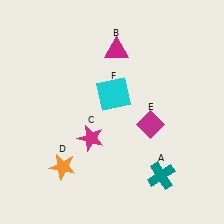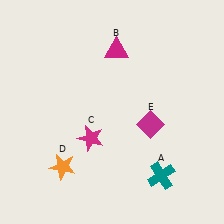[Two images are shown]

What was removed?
The cyan square (F) was removed in Image 2.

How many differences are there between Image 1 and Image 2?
There is 1 difference between the two images.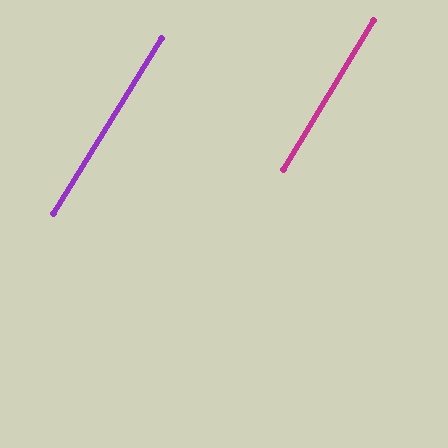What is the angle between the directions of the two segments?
Approximately 1 degree.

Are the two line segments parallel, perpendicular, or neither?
Parallel — their directions differ by only 0.7°.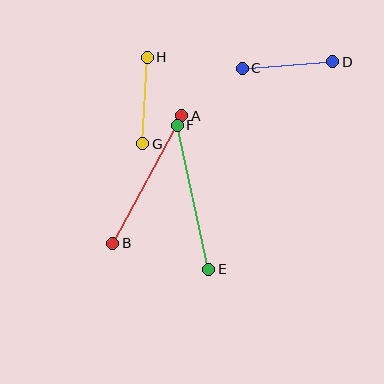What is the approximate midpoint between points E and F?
The midpoint is at approximately (193, 197) pixels.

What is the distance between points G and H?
The distance is approximately 86 pixels.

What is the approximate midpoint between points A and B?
The midpoint is at approximately (147, 179) pixels.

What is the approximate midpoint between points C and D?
The midpoint is at approximately (288, 65) pixels.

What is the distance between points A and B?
The distance is approximately 145 pixels.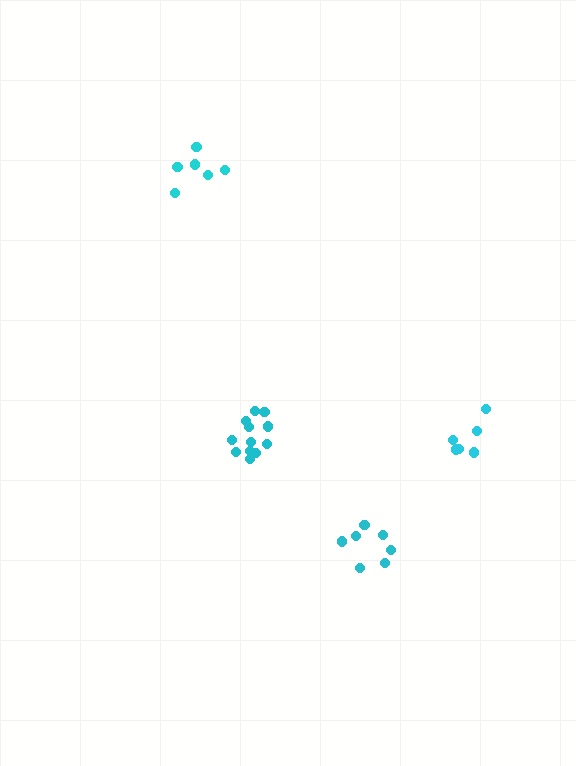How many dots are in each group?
Group 1: 7 dots, Group 2: 12 dots, Group 3: 6 dots, Group 4: 6 dots (31 total).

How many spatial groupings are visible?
There are 4 spatial groupings.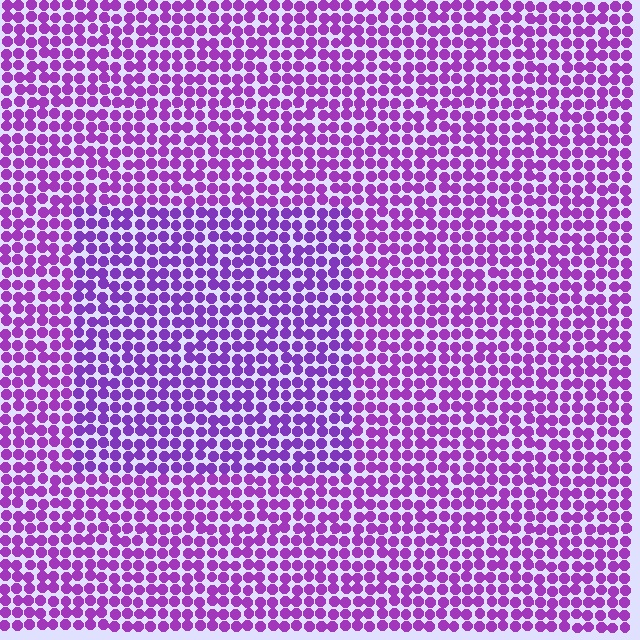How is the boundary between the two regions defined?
The boundary is defined purely by a slight shift in hue (about 16 degrees). Spacing, size, and orientation are identical on both sides.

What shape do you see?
I see a rectangle.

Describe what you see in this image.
The image is filled with small purple elements in a uniform arrangement. A rectangle-shaped region is visible where the elements are tinted to a slightly different hue, forming a subtle color boundary.